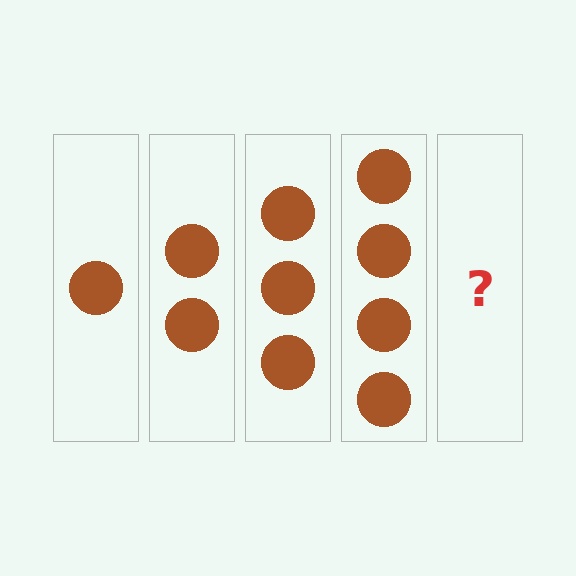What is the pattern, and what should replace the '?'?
The pattern is that each step adds one more circle. The '?' should be 5 circles.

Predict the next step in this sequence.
The next step is 5 circles.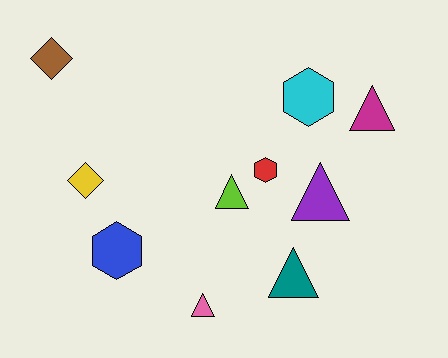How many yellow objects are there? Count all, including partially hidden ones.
There is 1 yellow object.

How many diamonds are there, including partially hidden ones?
There are 2 diamonds.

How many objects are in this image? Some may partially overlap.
There are 10 objects.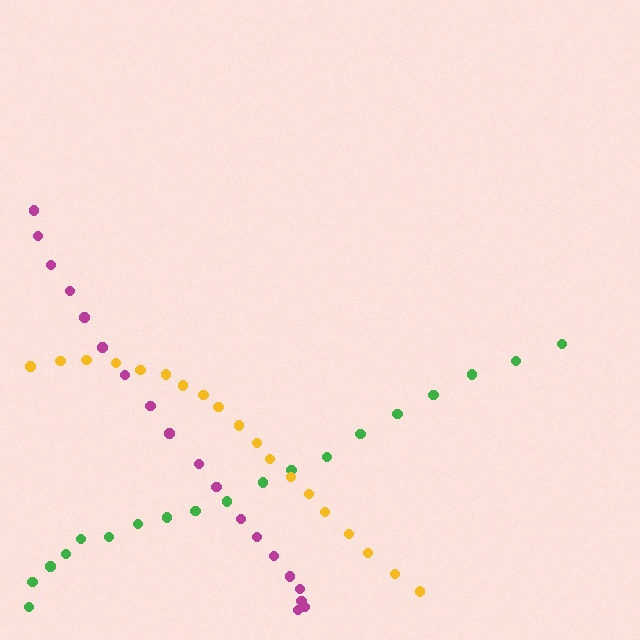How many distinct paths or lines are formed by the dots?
There are 3 distinct paths.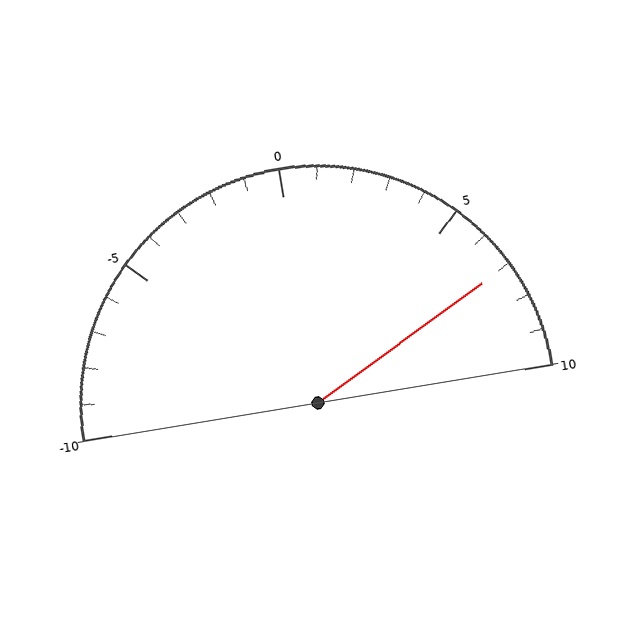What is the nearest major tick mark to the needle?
The nearest major tick mark is 5.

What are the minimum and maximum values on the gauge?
The gauge ranges from -10 to 10.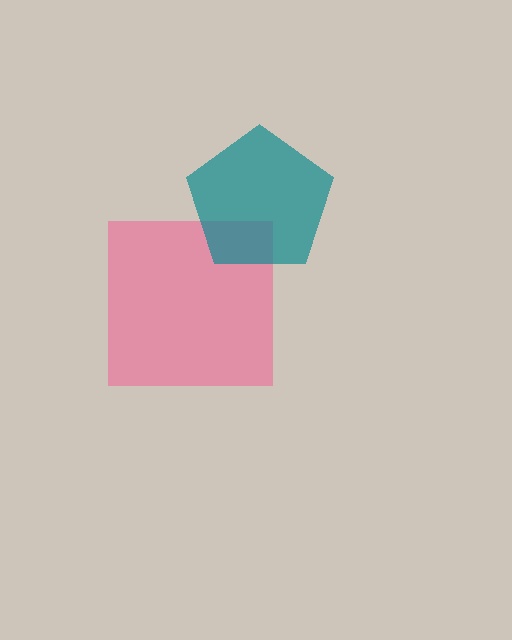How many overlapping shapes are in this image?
There are 2 overlapping shapes in the image.